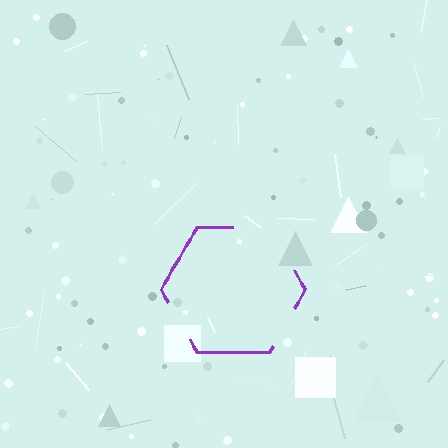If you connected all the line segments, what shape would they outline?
They would outline a hexagon.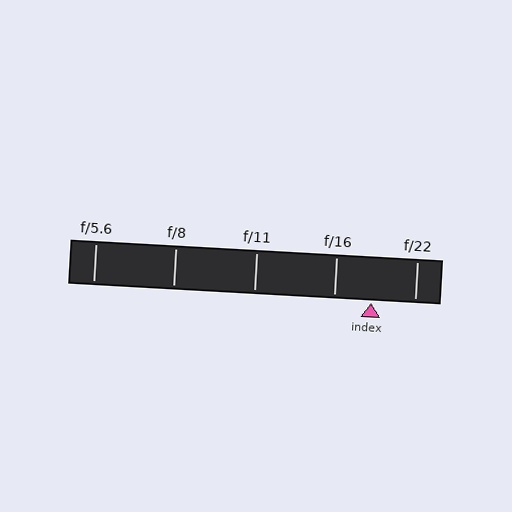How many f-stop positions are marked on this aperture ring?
There are 5 f-stop positions marked.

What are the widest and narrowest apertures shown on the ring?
The widest aperture shown is f/5.6 and the narrowest is f/22.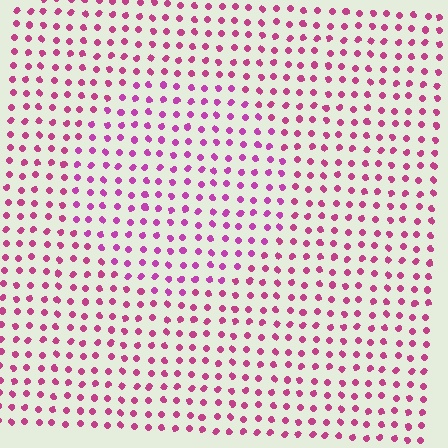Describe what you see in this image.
The image is filled with small magenta elements in a uniform arrangement. A circle-shaped region is visible where the elements are tinted to a slightly different hue, forming a subtle color boundary.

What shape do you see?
I see a circle.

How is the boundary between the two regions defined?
The boundary is defined purely by a slight shift in hue (about 19 degrees). Spacing, size, and orientation are identical on both sides.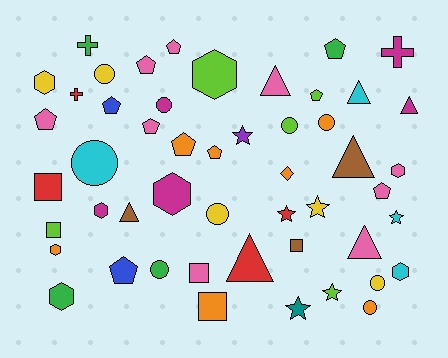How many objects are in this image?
There are 50 objects.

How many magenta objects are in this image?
There are 5 magenta objects.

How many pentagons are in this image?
There are 11 pentagons.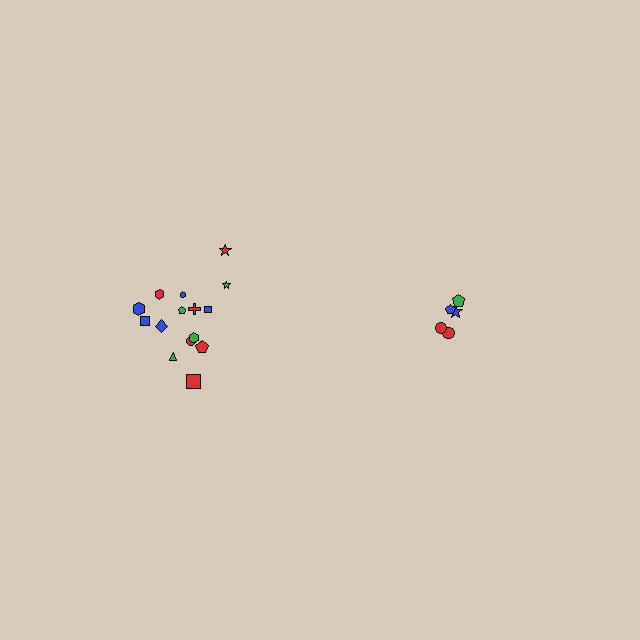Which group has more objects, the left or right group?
The left group.